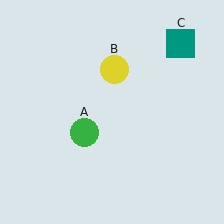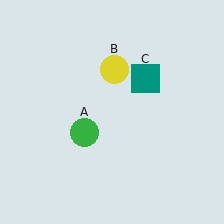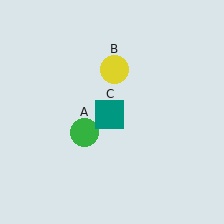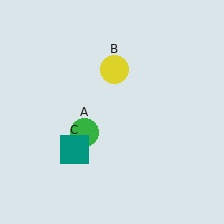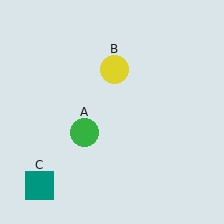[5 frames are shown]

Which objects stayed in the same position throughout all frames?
Green circle (object A) and yellow circle (object B) remained stationary.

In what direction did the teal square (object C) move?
The teal square (object C) moved down and to the left.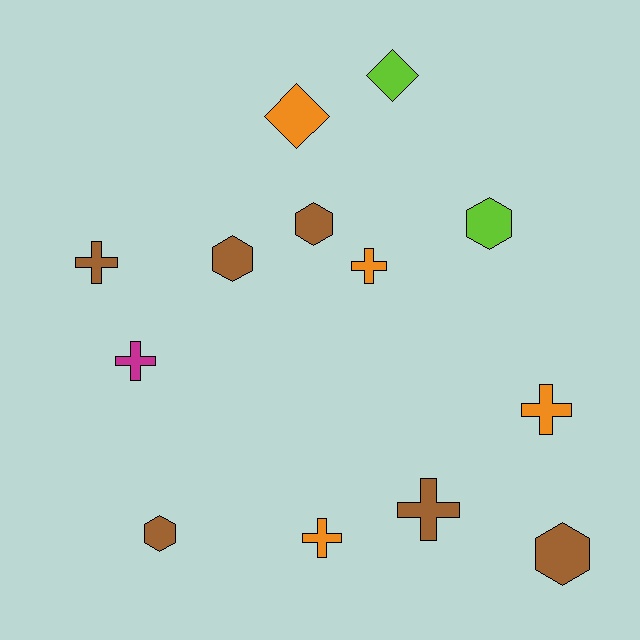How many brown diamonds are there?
There are no brown diamonds.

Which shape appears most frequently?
Cross, with 6 objects.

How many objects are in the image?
There are 13 objects.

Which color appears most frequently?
Brown, with 6 objects.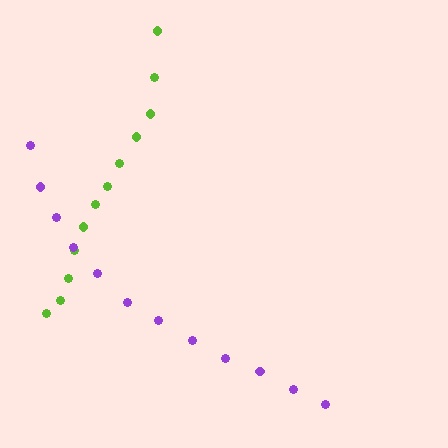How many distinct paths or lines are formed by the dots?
There are 2 distinct paths.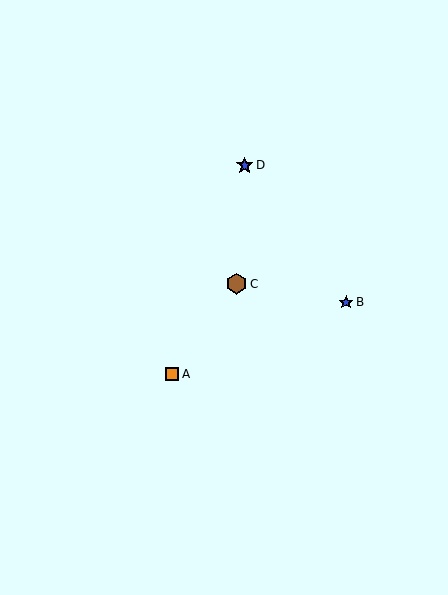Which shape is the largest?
The brown hexagon (labeled C) is the largest.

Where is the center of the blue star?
The center of the blue star is at (245, 165).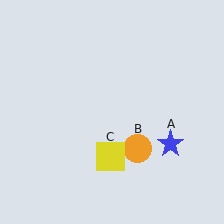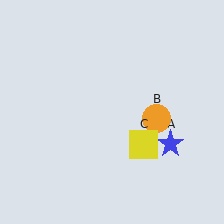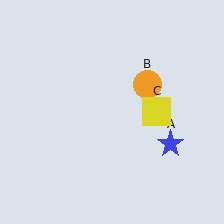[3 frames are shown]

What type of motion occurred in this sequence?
The orange circle (object B), yellow square (object C) rotated counterclockwise around the center of the scene.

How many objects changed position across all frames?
2 objects changed position: orange circle (object B), yellow square (object C).